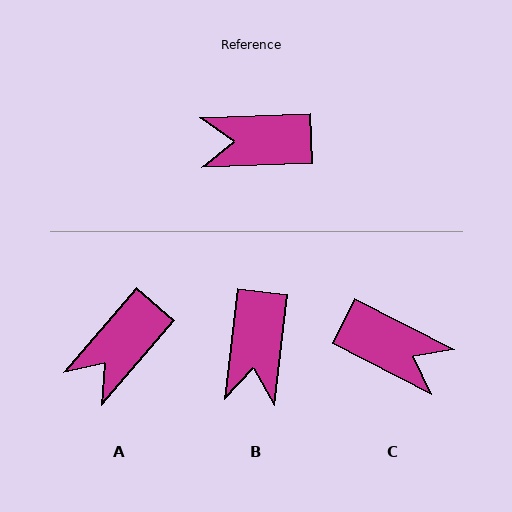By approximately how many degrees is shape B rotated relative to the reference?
Approximately 81 degrees counter-clockwise.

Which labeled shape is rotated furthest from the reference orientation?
C, about 151 degrees away.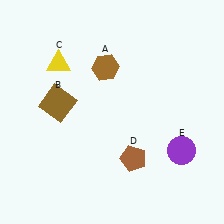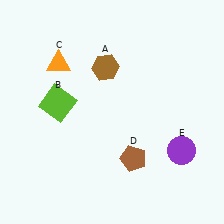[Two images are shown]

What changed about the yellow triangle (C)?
In Image 1, C is yellow. In Image 2, it changed to orange.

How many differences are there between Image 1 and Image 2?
There are 2 differences between the two images.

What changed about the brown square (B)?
In Image 1, B is brown. In Image 2, it changed to lime.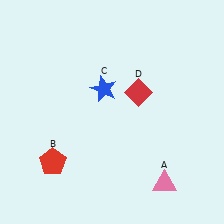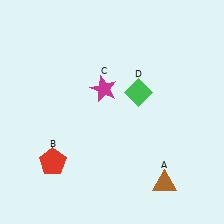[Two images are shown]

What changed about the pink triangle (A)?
In Image 1, A is pink. In Image 2, it changed to brown.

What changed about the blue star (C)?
In Image 1, C is blue. In Image 2, it changed to magenta.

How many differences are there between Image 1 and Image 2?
There are 3 differences between the two images.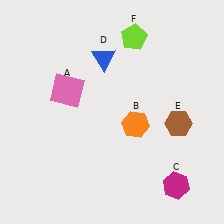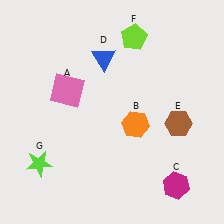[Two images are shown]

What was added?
A lime star (G) was added in Image 2.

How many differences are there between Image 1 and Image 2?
There is 1 difference between the two images.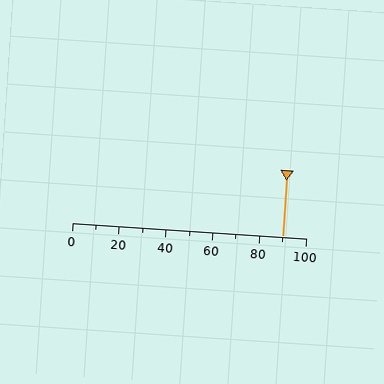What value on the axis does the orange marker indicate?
The marker indicates approximately 90.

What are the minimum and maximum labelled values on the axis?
The axis runs from 0 to 100.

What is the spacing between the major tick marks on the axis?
The major ticks are spaced 20 apart.